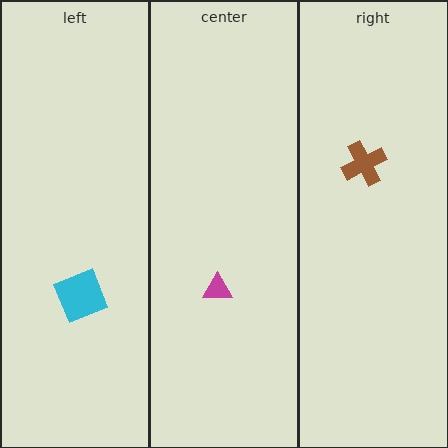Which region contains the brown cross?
The right region.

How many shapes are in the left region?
1.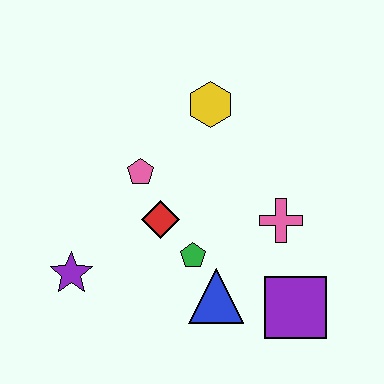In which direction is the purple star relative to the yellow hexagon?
The purple star is below the yellow hexagon.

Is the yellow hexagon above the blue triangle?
Yes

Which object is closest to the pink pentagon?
The red diamond is closest to the pink pentagon.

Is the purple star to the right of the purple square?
No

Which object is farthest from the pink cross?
The purple star is farthest from the pink cross.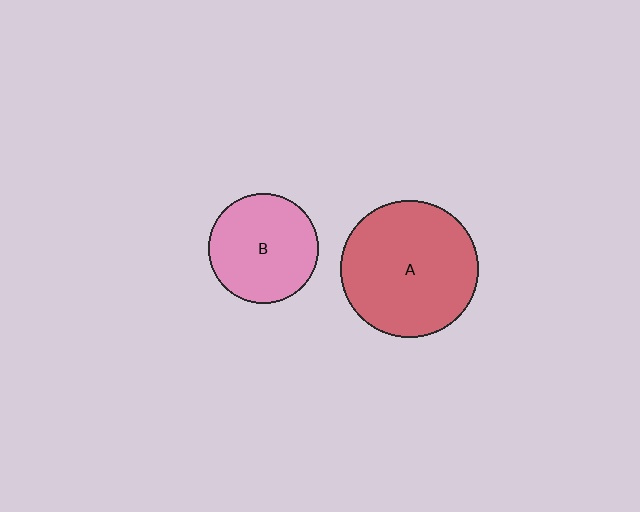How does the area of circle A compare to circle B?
Approximately 1.6 times.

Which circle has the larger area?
Circle A (red).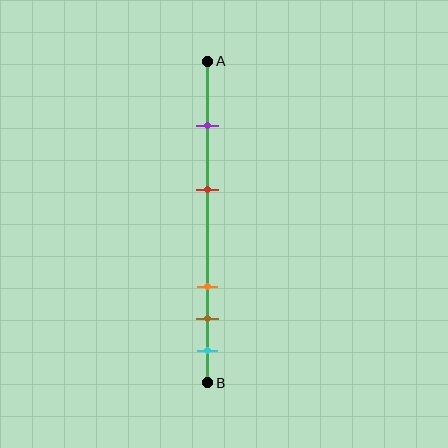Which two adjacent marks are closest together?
The brown and cyan marks are the closest adjacent pair.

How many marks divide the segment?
There are 5 marks dividing the segment.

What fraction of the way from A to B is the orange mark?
The orange mark is approximately 70% (0.7) of the way from A to B.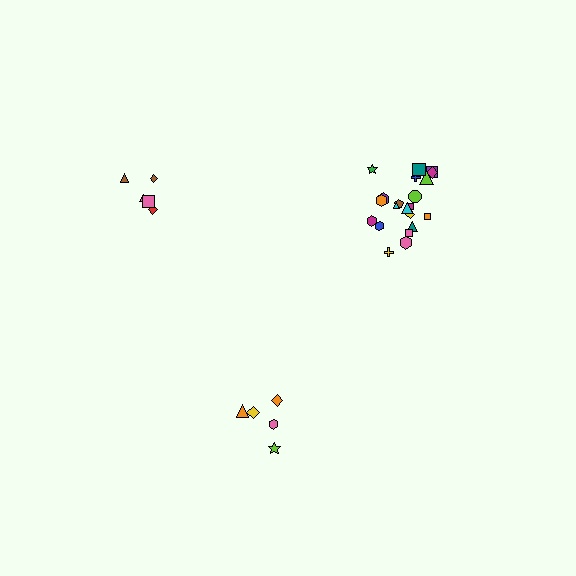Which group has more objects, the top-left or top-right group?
The top-right group.